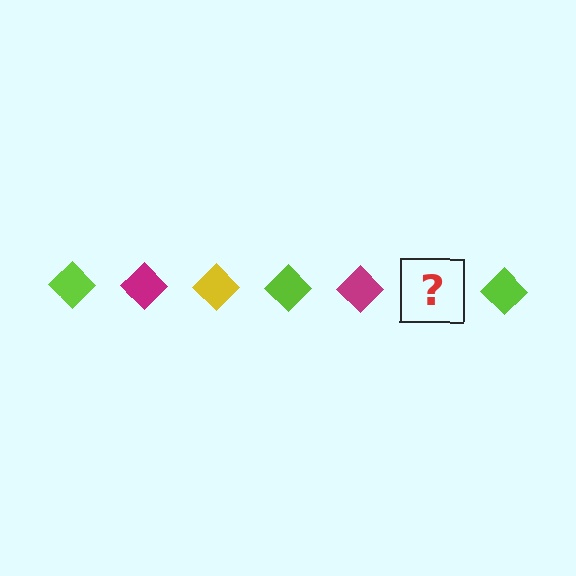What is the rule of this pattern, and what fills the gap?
The rule is that the pattern cycles through lime, magenta, yellow diamonds. The gap should be filled with a yellow diamond.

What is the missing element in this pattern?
The missing element is a yellow diamond.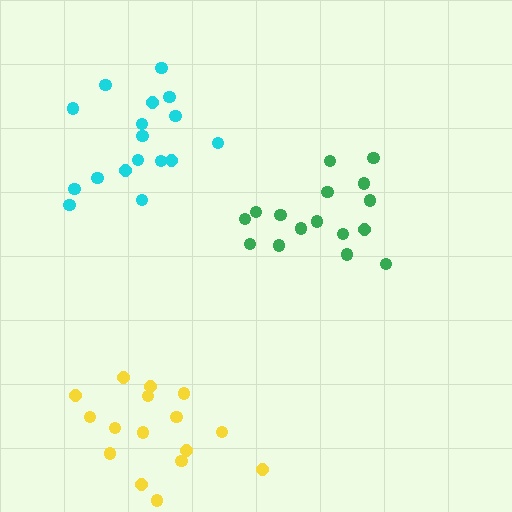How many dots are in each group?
Group 1: 16 dots, Group 2: 16 dots, Group 3: 17 dots (49 total).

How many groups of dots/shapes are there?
There are 3 groups.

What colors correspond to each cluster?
The clusters are colored: green, yellow, cyan.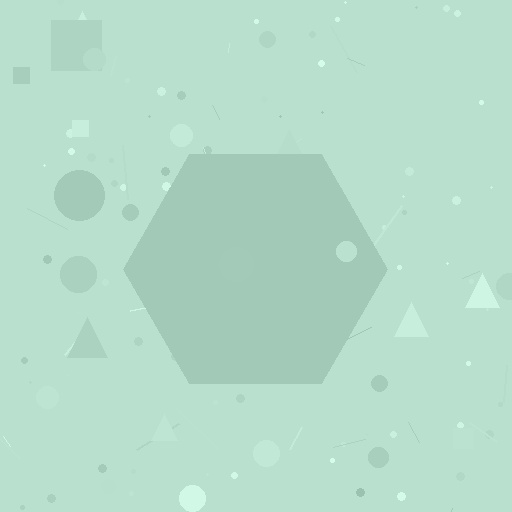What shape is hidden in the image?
A hexagon is hidden in the image.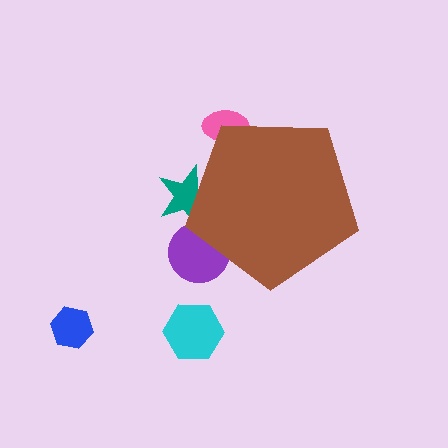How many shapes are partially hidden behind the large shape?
3 shapes are partially hidden.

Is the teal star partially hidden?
Yes, the teal star is partially hidden behind the brown pentagon.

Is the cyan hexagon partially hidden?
No, the cyan hexagon is fully visible.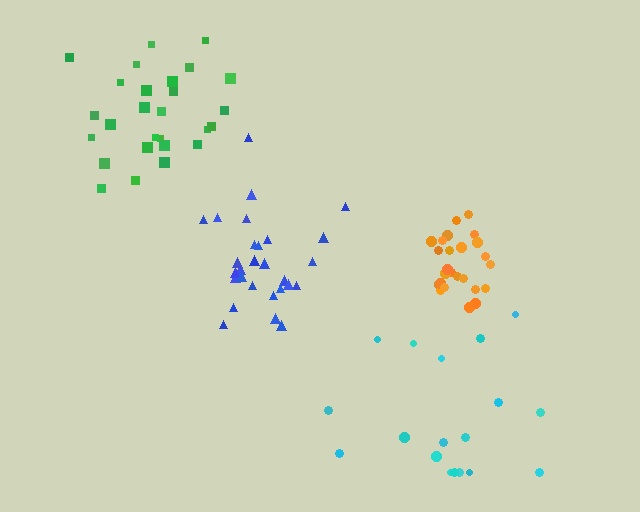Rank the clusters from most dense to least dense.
orange, blue, green, cyan.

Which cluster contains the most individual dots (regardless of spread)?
Blue (28).